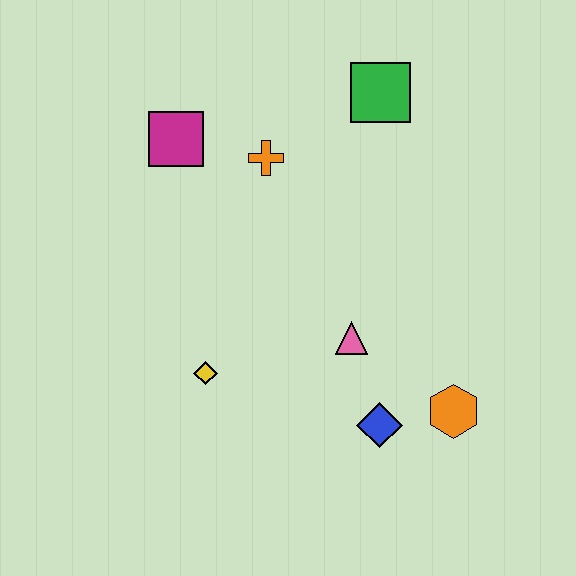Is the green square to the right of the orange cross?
Yes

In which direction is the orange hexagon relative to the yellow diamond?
The orange hexagon is to the right of the yellow diamond.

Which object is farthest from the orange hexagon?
The magenta square is farthest from the orange hexagon.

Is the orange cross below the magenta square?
Yes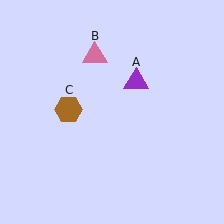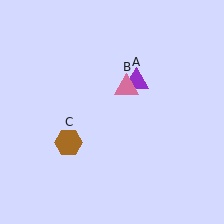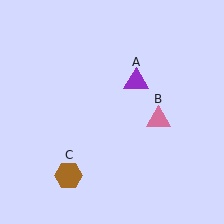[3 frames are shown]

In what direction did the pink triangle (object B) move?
The pink triangle (object B) moved down and to the right.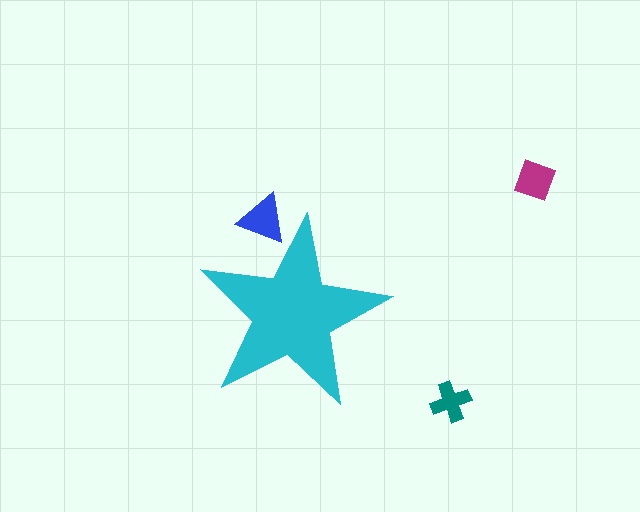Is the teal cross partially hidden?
No, the teal cross is fully visible.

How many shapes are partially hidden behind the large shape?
1 shape is partially hidden.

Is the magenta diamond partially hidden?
No, the magenta diamond is fully visible.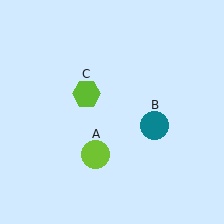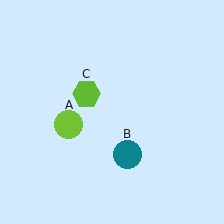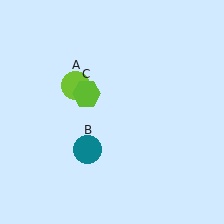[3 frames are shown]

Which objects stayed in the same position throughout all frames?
Lime hexagon (object C) remained stationary.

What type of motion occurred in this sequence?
The lime circle (object A), teal circle (object B) rotated clockwise around the center of the scene.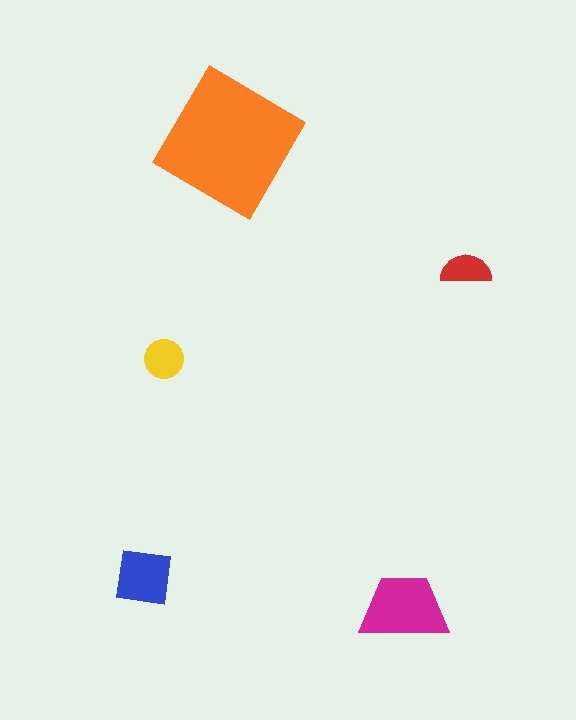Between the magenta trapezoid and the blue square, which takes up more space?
The magenta trapezoid.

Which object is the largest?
The orange diamond.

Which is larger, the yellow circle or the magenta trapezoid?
The magenta trapezoid.